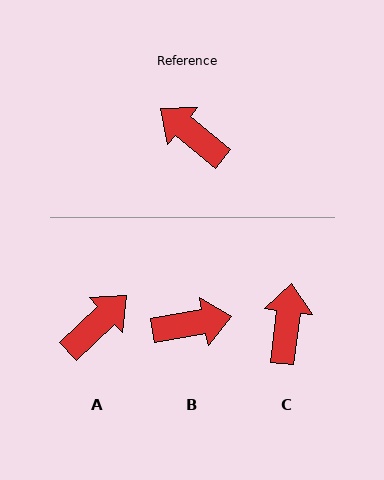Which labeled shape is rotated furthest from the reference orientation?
B, about 131 degrees away.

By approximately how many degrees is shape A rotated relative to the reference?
Approximately 97 degrees clockwise.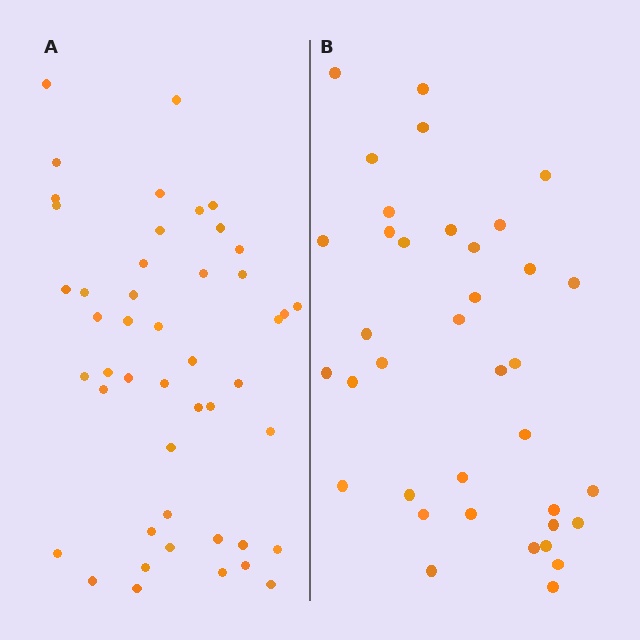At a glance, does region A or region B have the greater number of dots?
Region A (the left region) has more dots.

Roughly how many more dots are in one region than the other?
Region A has roughly 10 or so more dots than region B.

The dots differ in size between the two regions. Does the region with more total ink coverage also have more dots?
No. Region B has more total ink coverage because its dots are larger, but region A actually contains more individual dots. Total area can be misleading — the number of items is what matters here.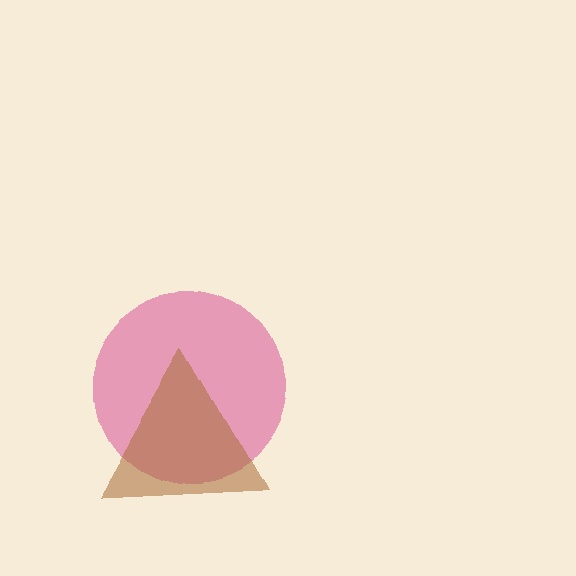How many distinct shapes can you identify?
There are 2 distinct shapes: a pink circle, a brown triangle.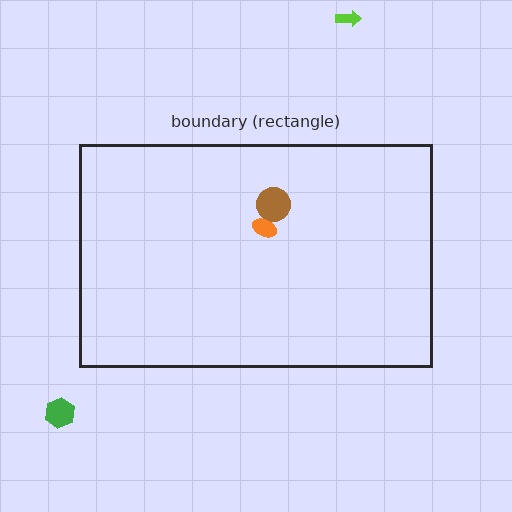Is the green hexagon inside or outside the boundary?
Outside.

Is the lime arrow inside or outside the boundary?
Outside.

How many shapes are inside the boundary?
2 inside, 2 outside.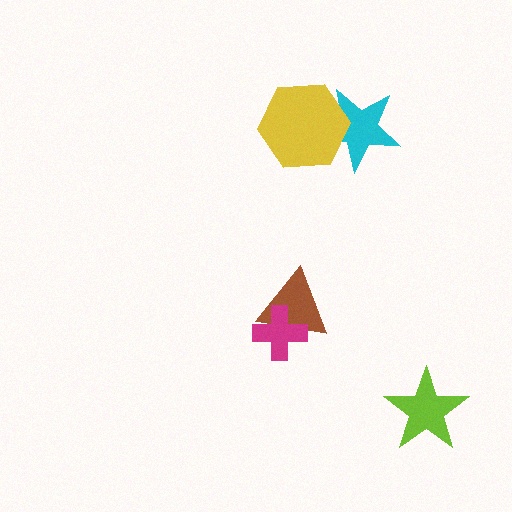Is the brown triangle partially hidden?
Yes, it is partially covered by another shape.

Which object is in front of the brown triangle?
The magenta cross is in front of the brown triangle.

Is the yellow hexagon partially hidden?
No, no other shape covers it.